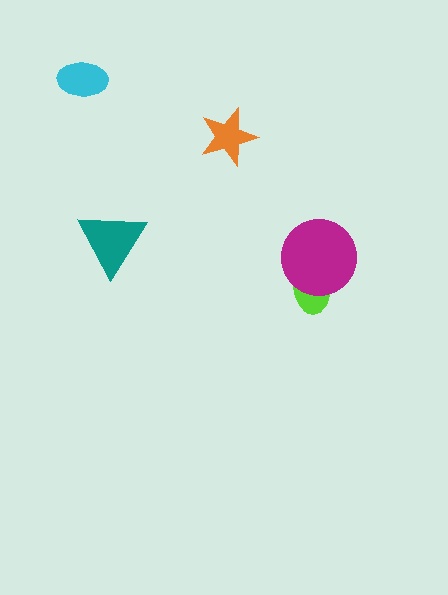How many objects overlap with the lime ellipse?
1 object overlaps with the lime ellipse.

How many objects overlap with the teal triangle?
0 objects overlap with the teal triangle.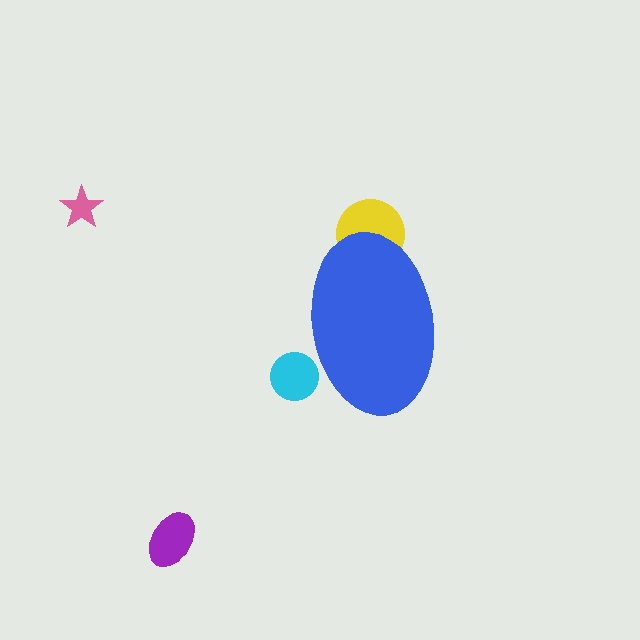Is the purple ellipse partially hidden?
No, the purple ellipse is fully visible.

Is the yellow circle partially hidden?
Yes, the yellow circle is partially hidden behind the blue ellipse.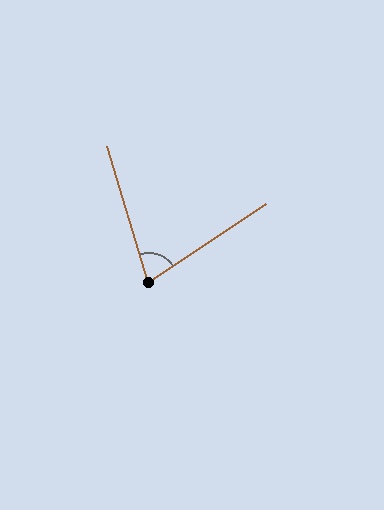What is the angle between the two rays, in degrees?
Approximately 73 degrees.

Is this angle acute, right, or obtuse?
It is acute.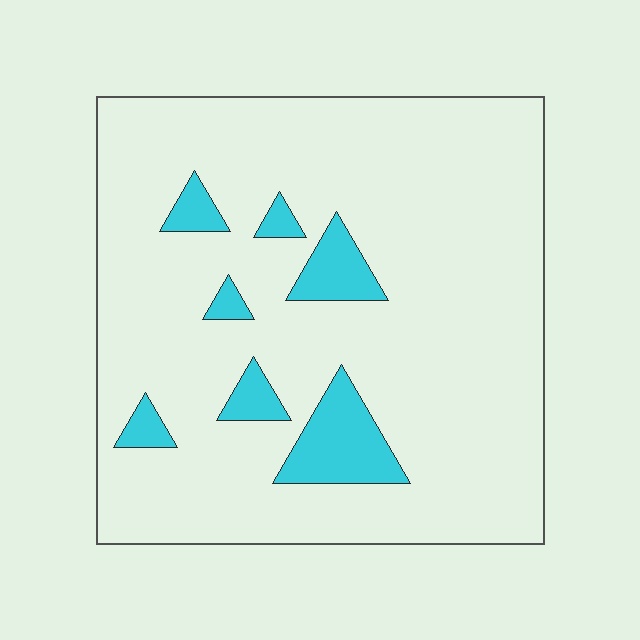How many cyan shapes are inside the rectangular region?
7.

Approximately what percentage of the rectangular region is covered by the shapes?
Approximately 10%.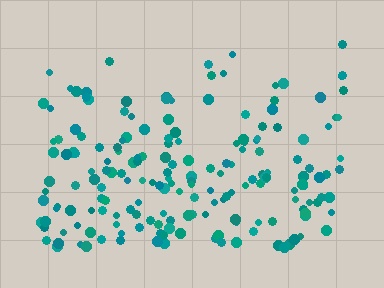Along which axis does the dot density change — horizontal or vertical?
Vertical.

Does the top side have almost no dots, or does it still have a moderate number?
Still a moderate number, just noticeably fewer than the bottom.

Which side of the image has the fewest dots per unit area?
The top.